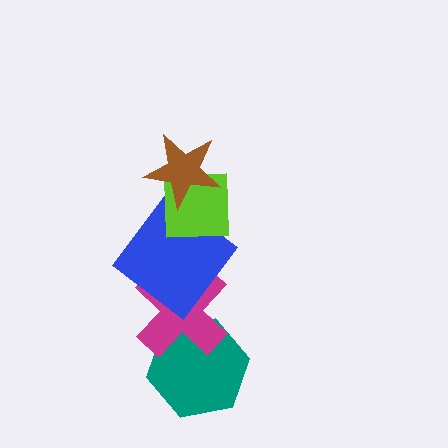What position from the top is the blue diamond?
The blue diamond is 3rd from the top.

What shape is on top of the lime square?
The brown star is on top of the lime square.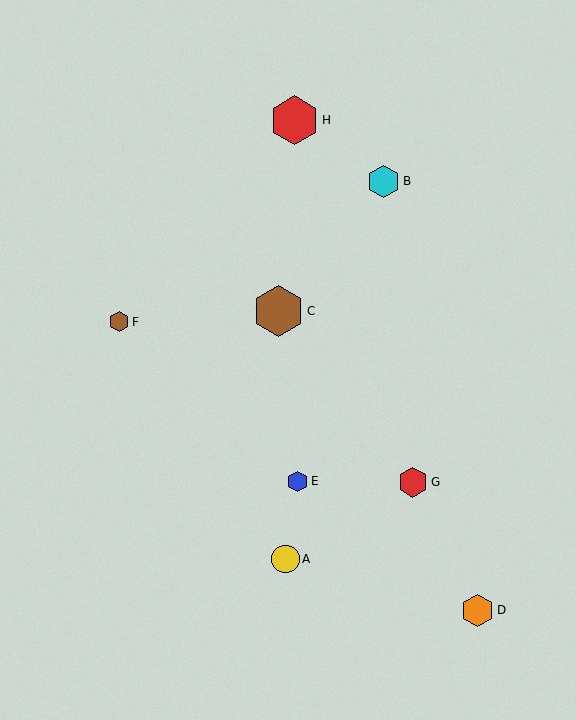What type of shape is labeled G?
Shape G is a red hexagon.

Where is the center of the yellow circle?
The center of the yellow circle is at (285, 559).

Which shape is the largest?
The brown hexagon (labeled C) is the largest.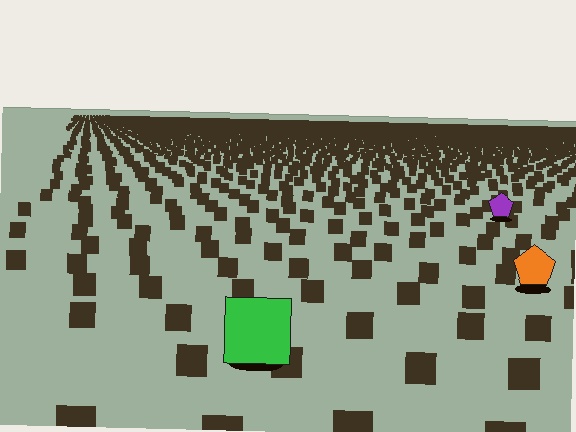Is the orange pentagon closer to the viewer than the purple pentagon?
Yes. The orange pentagon is closer — you can tell from the texture gradient: the ground texture is coarser near it.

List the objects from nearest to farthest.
From nearest to farthest: the green square, the orange pentagon, the purple pentagon.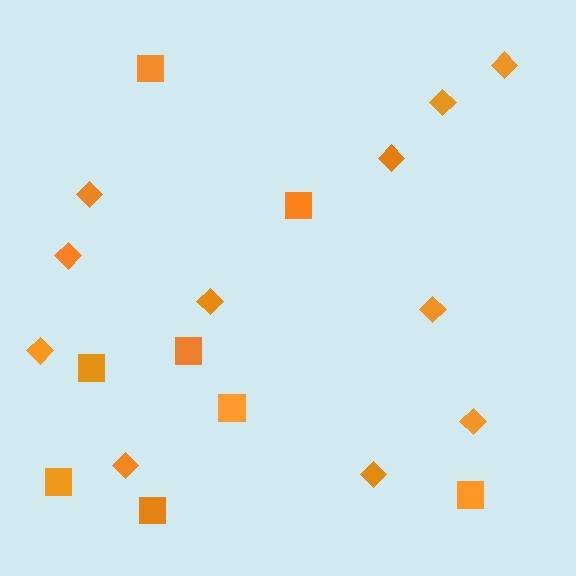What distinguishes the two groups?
There are 2 groups: one group of squares (8) and one group of diamonds (11).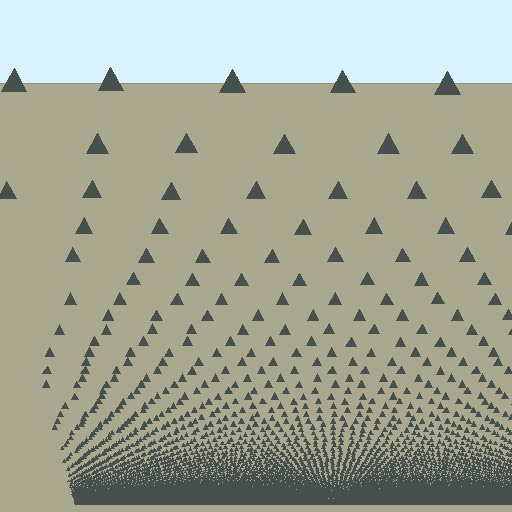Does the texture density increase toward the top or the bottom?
Density increases toward the bottom.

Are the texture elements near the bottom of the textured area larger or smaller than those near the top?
Smaller. The gradient is inverted — elements near the bottom are smaller and denser.